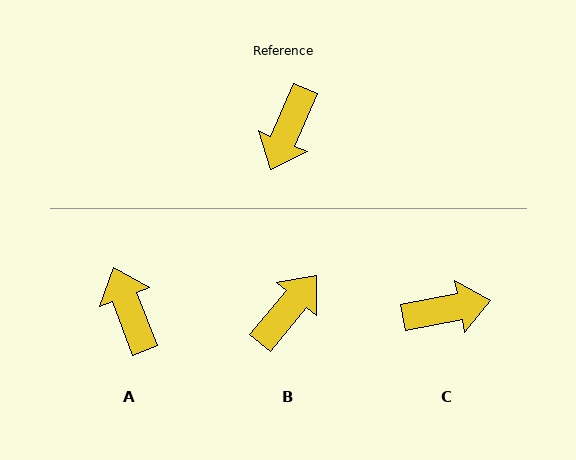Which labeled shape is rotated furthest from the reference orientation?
B, about 164 degrees away.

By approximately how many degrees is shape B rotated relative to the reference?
Approximately 164 degrees counter-clockwise.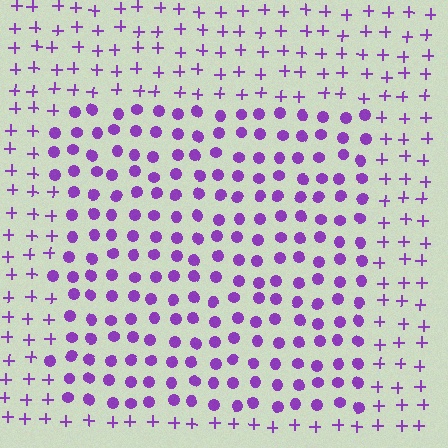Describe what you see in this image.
The image is filled with small purple elements arranged in a uniform grid. A rectangle-shaped region contains circles, while the surrounding area contains plus signs. The boundary is defined purely by the change in element shape.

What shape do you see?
I see a rectangle.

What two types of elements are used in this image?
The image uses circles inside the rectangle region and plus signs outside it.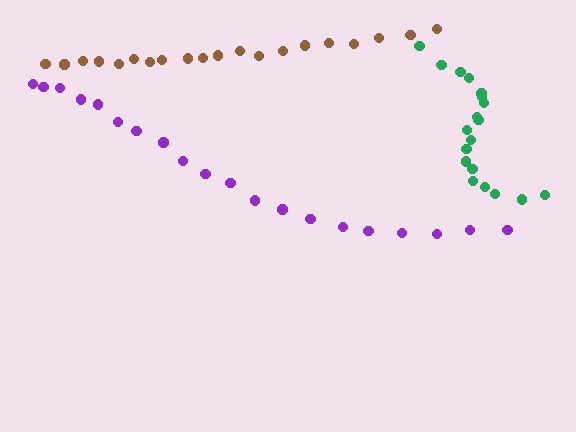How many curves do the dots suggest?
There are 3 distinct paths.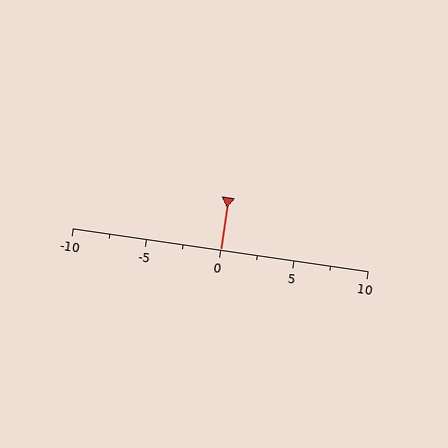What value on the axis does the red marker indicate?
The marker indicates approximately 0.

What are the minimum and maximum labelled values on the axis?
The axis runs from -10 to 10.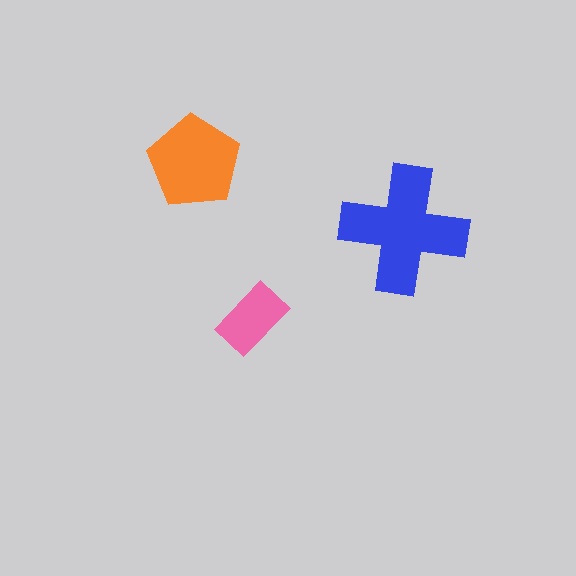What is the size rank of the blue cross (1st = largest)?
1st.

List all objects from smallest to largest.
The pink rectangle, the orange pentagon, the blue cross.